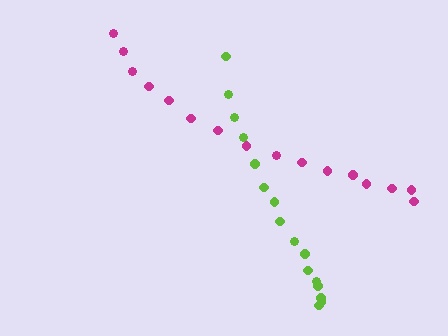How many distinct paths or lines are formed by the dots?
There are 2 distinct paths.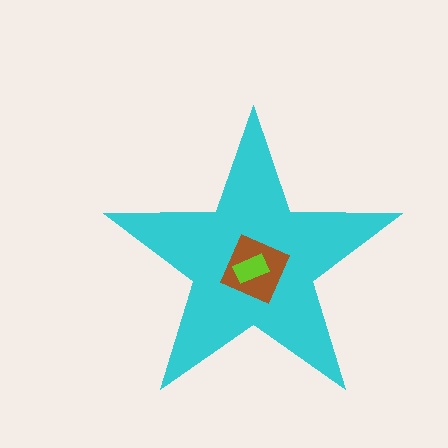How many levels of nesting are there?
3.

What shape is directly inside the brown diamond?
The lime rectangle.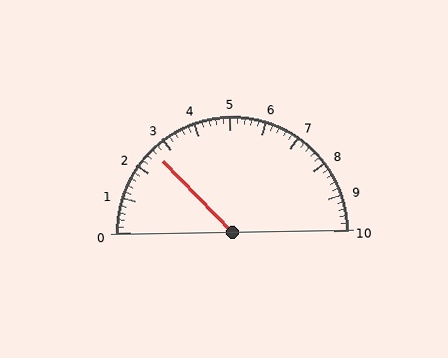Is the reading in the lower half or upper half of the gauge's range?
The reading is in the lower half of the range (0 to 10).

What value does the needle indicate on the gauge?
The needle indicates approximately 2.6.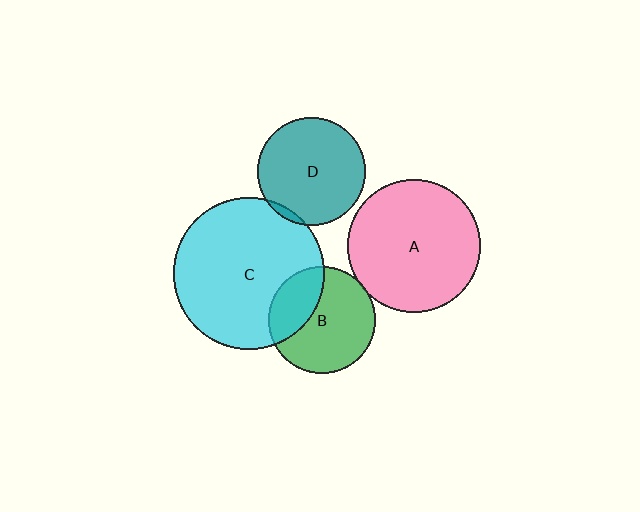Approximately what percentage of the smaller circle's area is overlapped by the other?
Approximately 30%.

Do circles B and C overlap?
Yes.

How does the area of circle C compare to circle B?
Approximately 2.0 times.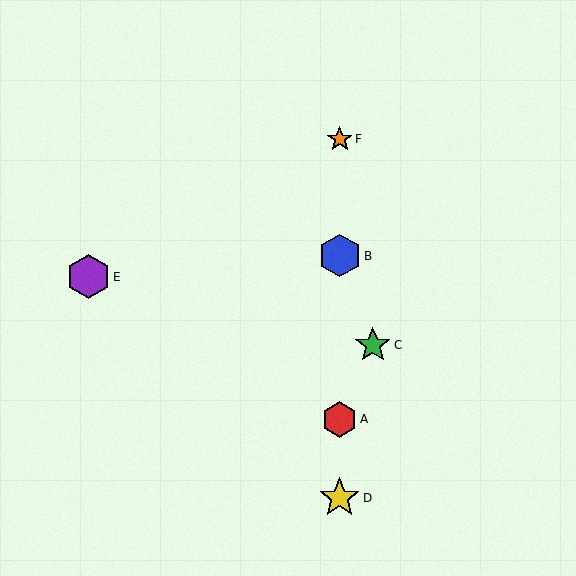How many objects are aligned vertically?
4 objects (A, B, D, F) are aligned vertically.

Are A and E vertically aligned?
No, A is at x≈340 and E is at x≈88.